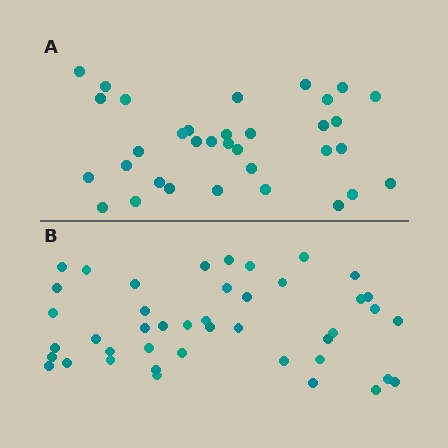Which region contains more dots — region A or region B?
Region B (the bottom region) has more dots.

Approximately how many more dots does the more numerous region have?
Region B has roughly 8 or so more dots than region A.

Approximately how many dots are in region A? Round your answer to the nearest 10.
About 30 dots. (The exact count is 34, which rounds to 30.)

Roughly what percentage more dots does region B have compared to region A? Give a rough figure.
About 25% more.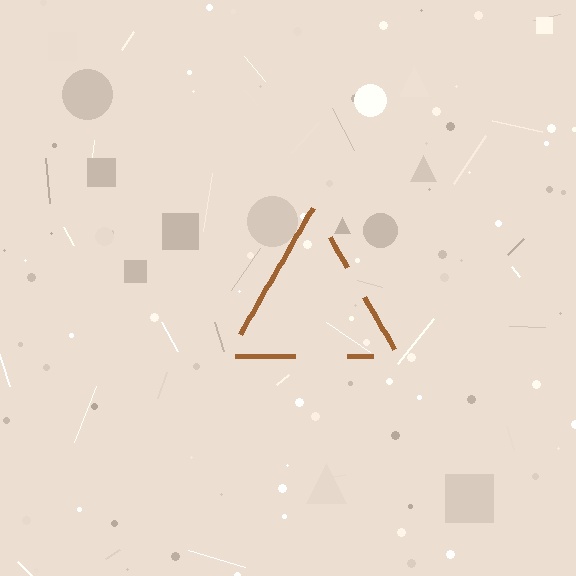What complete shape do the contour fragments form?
The contour fragments form a triangle.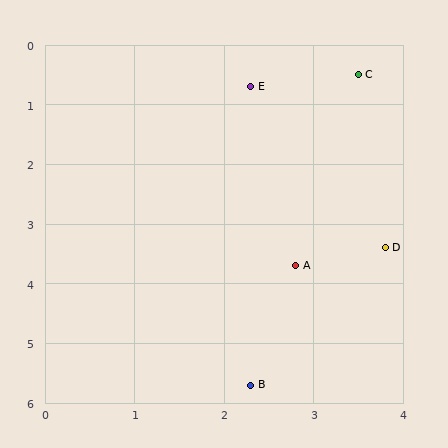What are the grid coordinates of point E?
Point E is at approximately (2.3, 0.7).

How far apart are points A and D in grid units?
Points A and D are about 1.0 grid units apart.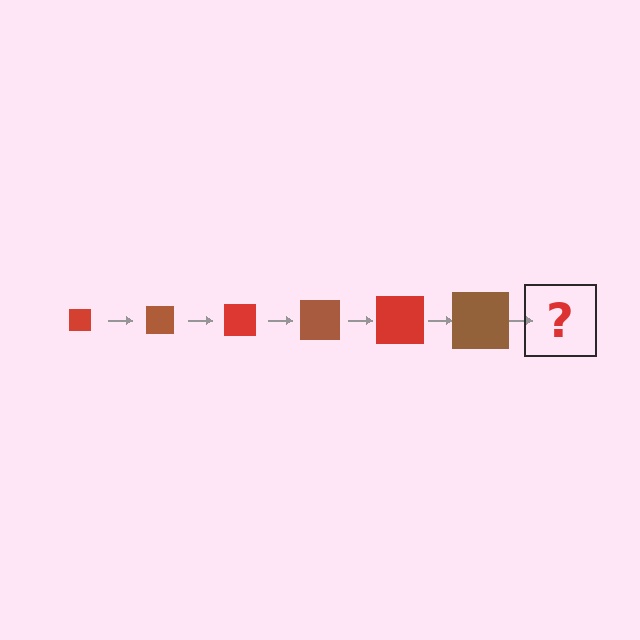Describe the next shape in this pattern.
It should be a red square, larger than the previous one.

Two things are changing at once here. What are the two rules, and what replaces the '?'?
The two rules are that the square grows larger each step and the color cycles through red and brown. The '?' should be a red square, larger than the previous one.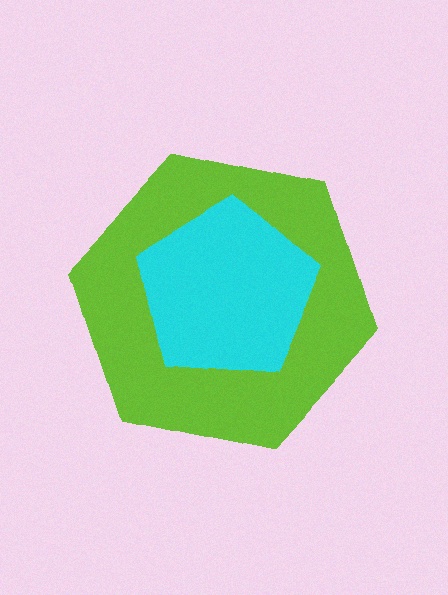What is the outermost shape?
The lime hexagon.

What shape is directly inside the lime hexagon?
The cyan pentagon.